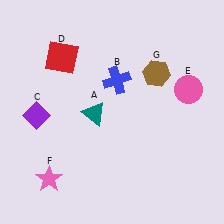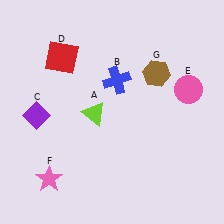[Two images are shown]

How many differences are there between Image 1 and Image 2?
There is 1 difference between the two images.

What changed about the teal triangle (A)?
In Image 1, A is teal. In Image 2, it changed to lime.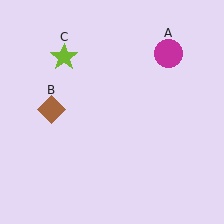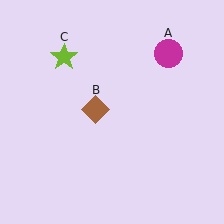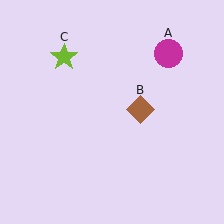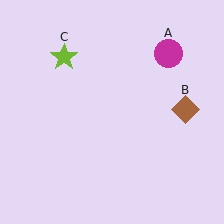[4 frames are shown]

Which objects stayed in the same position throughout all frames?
Magenta circle (object A) and lime star (object C) remained stationary.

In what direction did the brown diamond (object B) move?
The brown diamond (object B) moved right.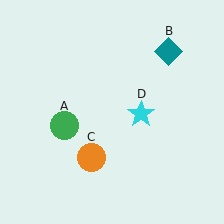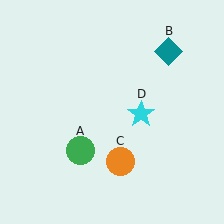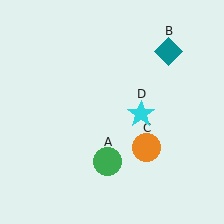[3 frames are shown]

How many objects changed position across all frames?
2 objects changed position: green circle (object A), orange circle (object C).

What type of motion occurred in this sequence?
The green circle (object A), orange circle (object C) rotated counterclockwise around the center of the scene.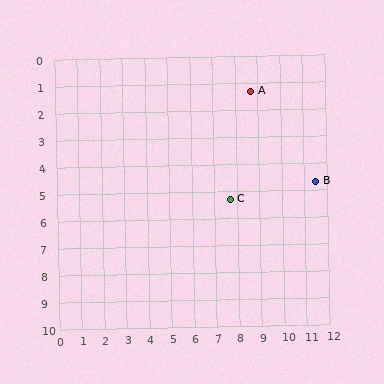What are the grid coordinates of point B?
Point B is at approximately (11.5, 4.7).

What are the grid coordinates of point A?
Point A is at approximately (8.7, 1.3).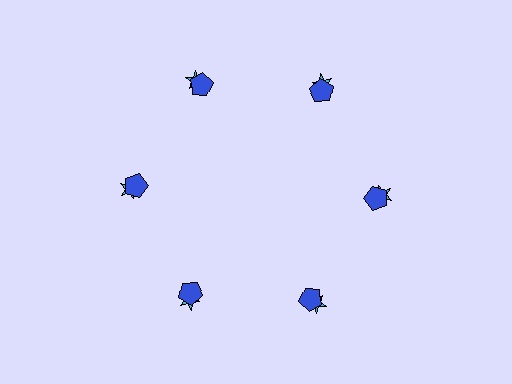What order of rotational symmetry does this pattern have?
This pattern has 6-fold rotational symmetry.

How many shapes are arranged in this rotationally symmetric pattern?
There are 12 shapes, arranged in 6 groups of 2.